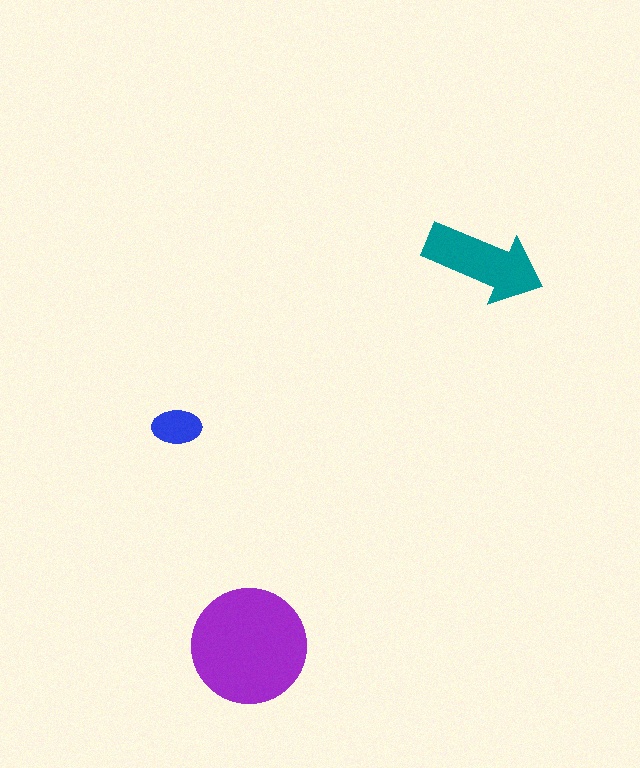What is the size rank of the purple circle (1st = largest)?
1st.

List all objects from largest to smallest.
The purple circle, the teal arrow, the blue ellipse.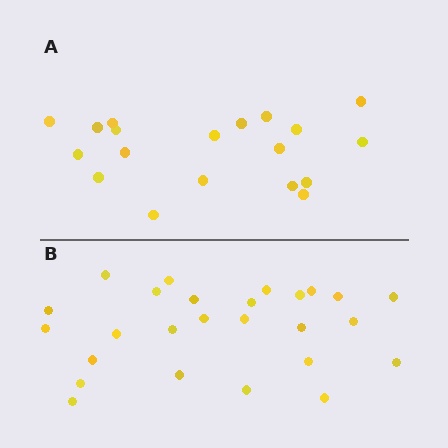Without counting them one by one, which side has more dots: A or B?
Region B (the bottom region) has more dots.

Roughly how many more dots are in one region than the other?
Region B has roughly 8 or so more dots than region A.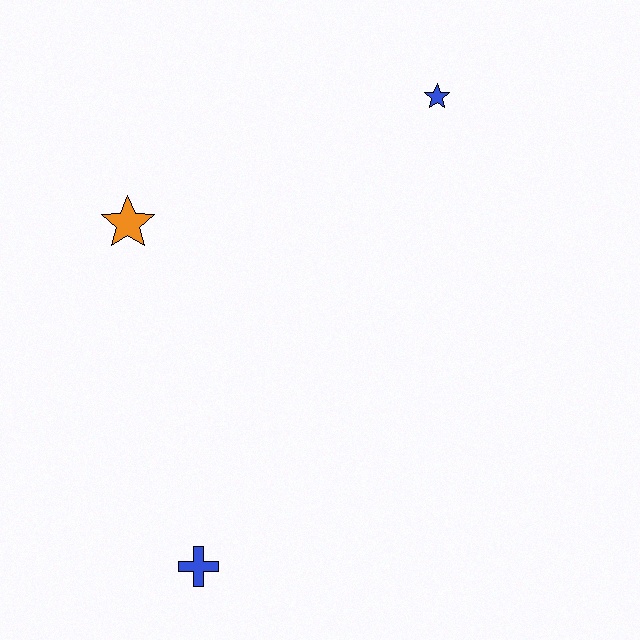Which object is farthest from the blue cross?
The blue star is farthest from the blue cross.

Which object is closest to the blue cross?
The orange star is closest to the blue cross.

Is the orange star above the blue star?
No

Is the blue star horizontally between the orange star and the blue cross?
No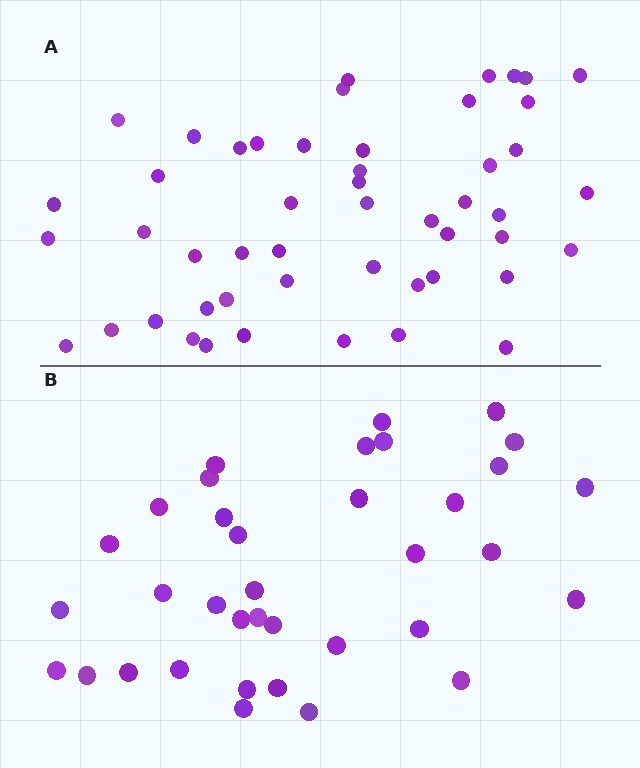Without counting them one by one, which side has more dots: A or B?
Region A (the top region) has more dots.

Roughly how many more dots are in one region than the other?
Region A has approximately 15 more dots than region B.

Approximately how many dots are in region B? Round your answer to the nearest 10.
About 40 dots. (The exact count is 36, which rounds to 40.)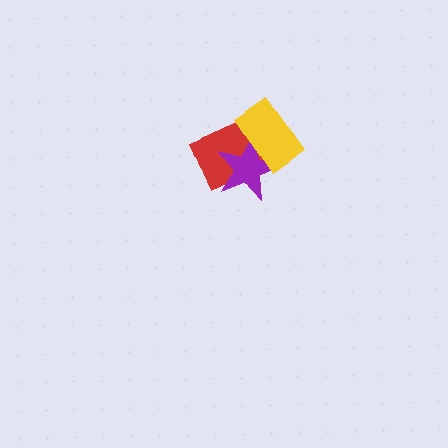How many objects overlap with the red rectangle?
2 objects overlap with the red rectangle.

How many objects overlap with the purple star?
2 objects overlap with the purple star.